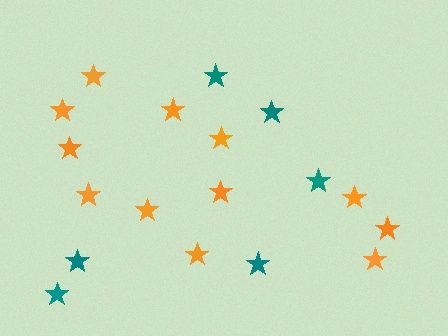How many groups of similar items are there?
There are 2 groups: one group of teal stars (6) and one group of orange stars (12).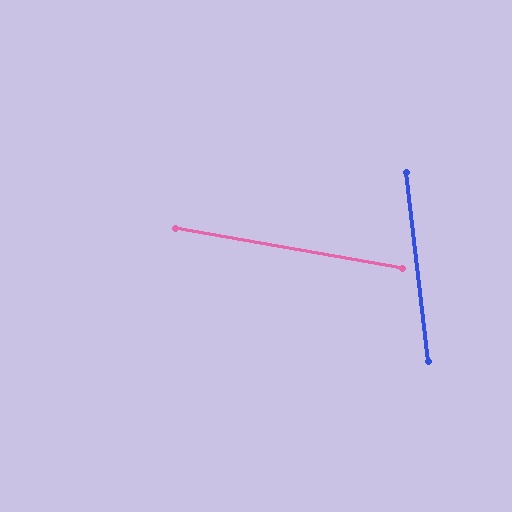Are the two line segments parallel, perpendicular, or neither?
Neither parallel nor perpendicular — they differ by about 73°.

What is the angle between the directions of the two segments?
Approximately 73 degrees.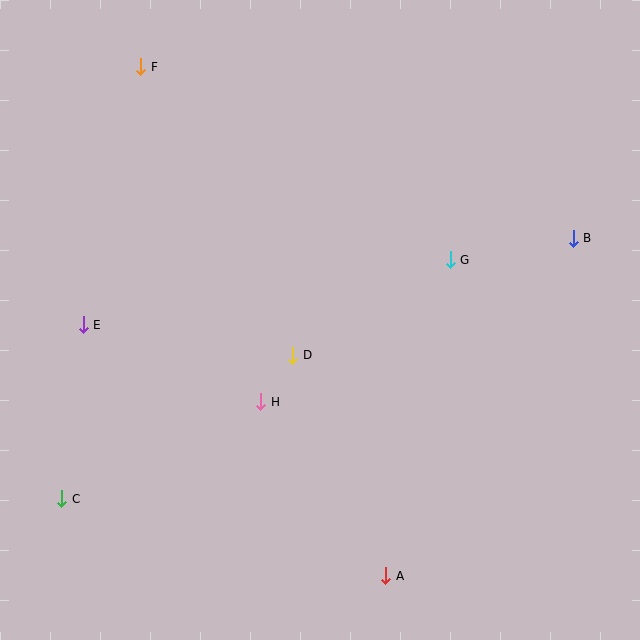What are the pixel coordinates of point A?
Point A is at (386, 576).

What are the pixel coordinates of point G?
Point G is at (450, 260).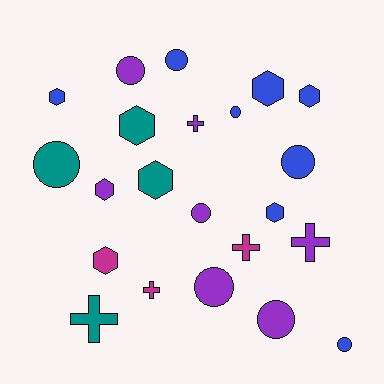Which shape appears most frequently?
Circle, with 9 objects.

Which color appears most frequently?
Blue, with 8 objects.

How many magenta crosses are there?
There are 2 magenta crosses.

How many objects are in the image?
There are 22 objects.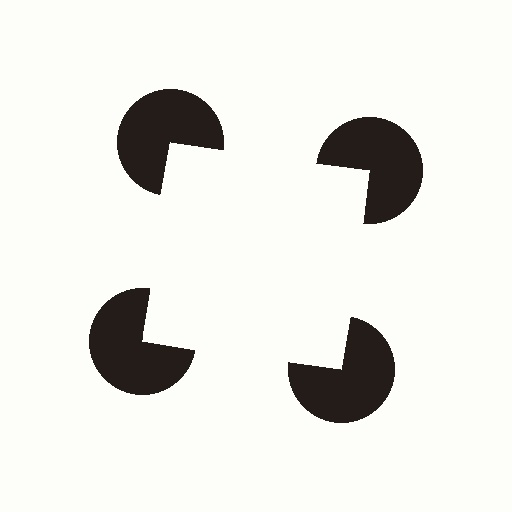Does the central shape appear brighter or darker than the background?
It typically appears slightly brighter than the background, even though no actual brightness change is drawn.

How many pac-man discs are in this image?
There are 4 — one at each vertex of the illusory square.